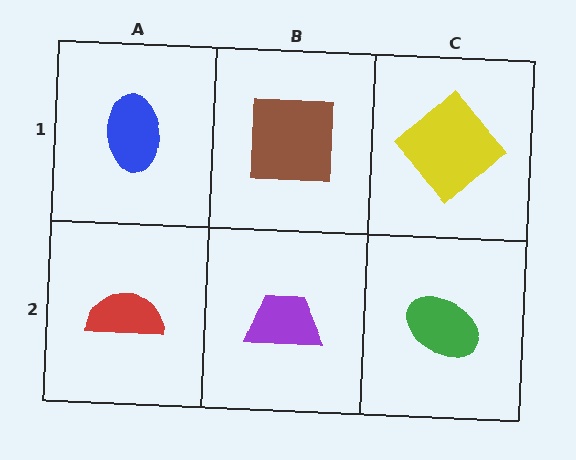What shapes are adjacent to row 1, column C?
A green ellipse (row 2, column C), a brown square (row 1, column B).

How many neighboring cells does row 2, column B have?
3.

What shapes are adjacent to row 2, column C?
A yellow diamond (row 1, column C), a purple trapezoid (row 2, column B).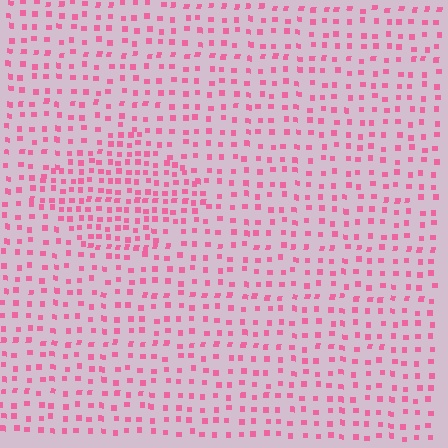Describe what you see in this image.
The image contains small pink elements arranged at two different densities. A diamond-shaped region is visible where the elements are more densely packed than the surrounding area.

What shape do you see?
I see a diamond.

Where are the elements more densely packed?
The elements are more densely packed inside the diamond boundary.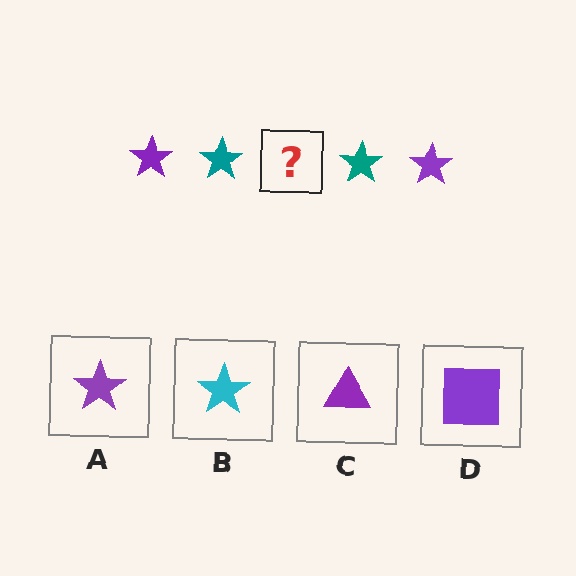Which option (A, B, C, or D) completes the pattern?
A.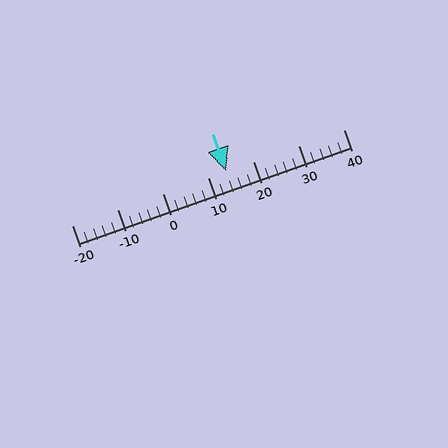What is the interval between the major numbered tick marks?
The major tick marks are spaced 10 units apart.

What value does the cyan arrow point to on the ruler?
The cyan arrow points to approximately 14.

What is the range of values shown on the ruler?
The ruler shows values from -20 to 40.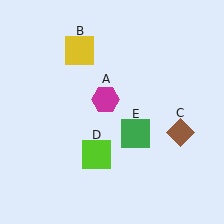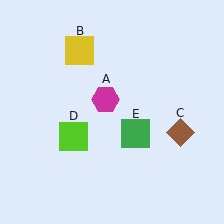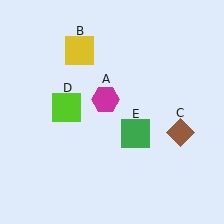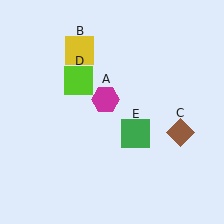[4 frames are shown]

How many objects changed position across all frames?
1 object changed position: lime square (object D).